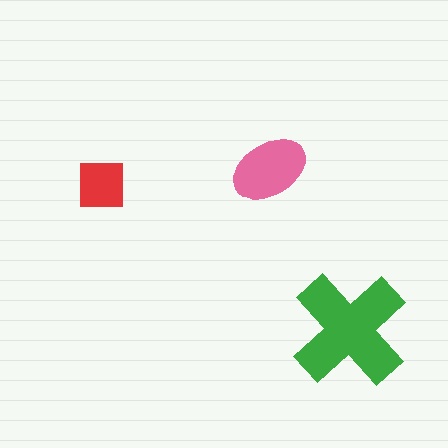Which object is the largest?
The green cross.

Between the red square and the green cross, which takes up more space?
The green cross.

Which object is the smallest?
The red square.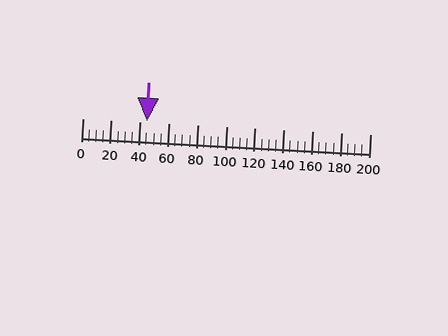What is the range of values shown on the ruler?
The ruler shows values from 0 to 200.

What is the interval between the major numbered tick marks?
The major tick marks are spaced 20 units apart.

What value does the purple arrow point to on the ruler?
The purple arrow points to approximately 45.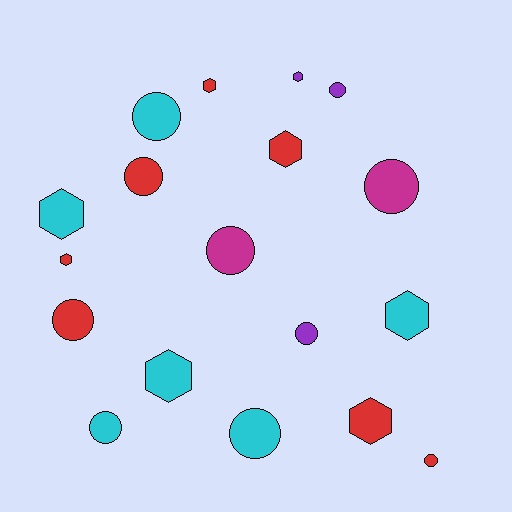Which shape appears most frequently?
Circle, with 10 objects.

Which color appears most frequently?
Red, with 7 objects.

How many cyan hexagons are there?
There are 3 cyan hexagons.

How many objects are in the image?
There are 18 objects.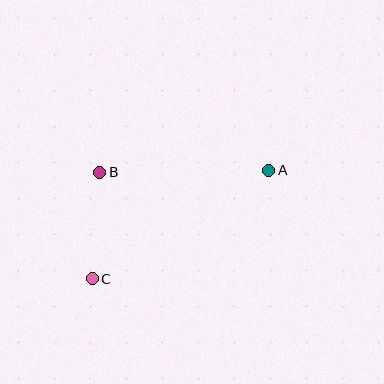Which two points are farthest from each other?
Points A and C are farthest from each other.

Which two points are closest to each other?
Points B and C are closest to each other.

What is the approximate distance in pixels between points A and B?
The distance between A and B is approximately 169 pixels.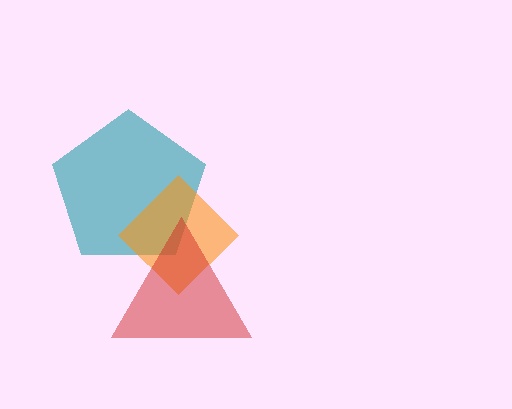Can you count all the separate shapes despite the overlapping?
Yes, there are 3 separate shapes.